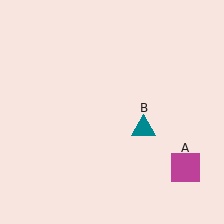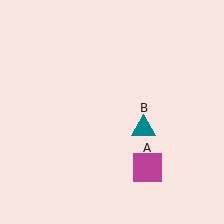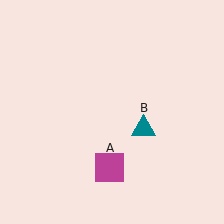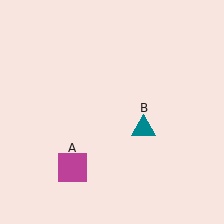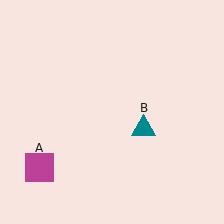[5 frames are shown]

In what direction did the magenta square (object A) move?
The magenta square (object A) moved left.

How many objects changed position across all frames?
1 object changed position: magenta square (object A).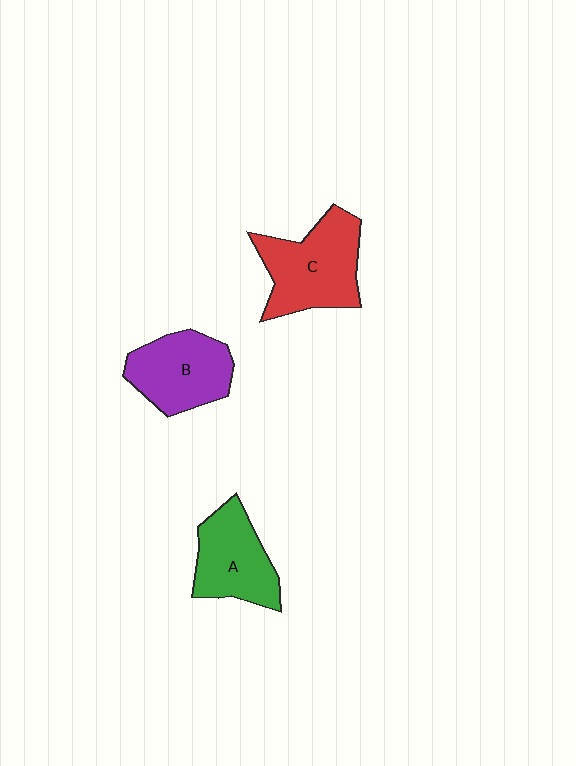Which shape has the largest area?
Shape C (red).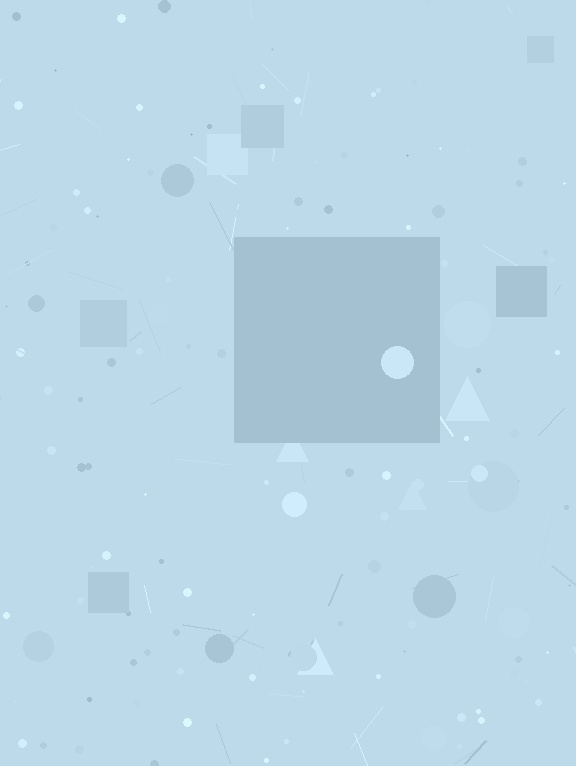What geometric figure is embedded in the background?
A square is embedded in the background.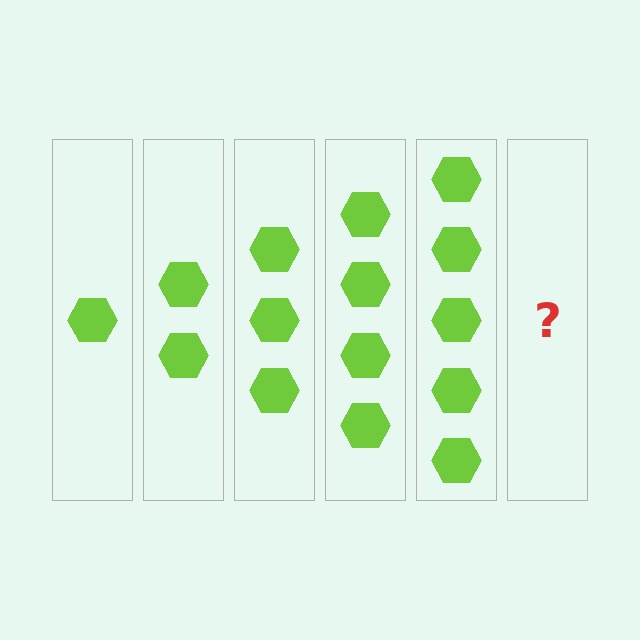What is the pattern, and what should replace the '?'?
The pattern is that each step adds one more hexagon. The '?' should be 6 hexagons.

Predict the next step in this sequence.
The next step is 6 hexagons.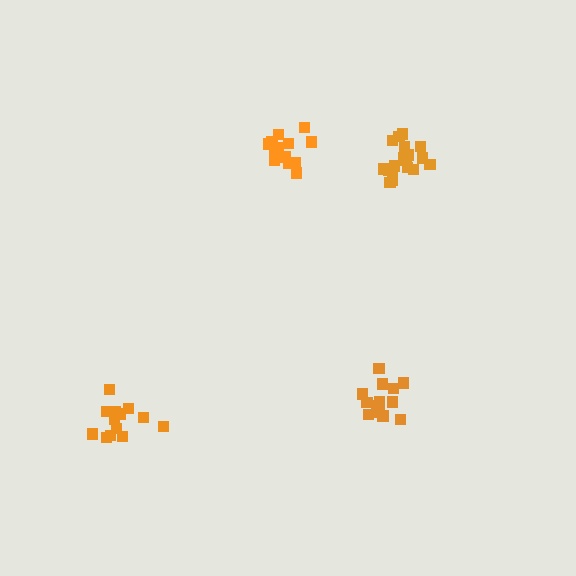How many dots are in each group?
Group 1: 13 dots, Group 2: 14 dots, Group 3: 13 dots, Group 4: 18 dots (58 total).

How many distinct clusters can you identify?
There are 4 distinct clusters.